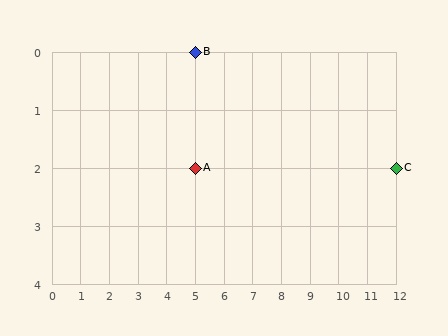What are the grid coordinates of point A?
Point A is at grid coordinates (5, 2).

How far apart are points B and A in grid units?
Points B and A are 2 rows apart.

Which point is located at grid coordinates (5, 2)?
Point A is at (5, 2).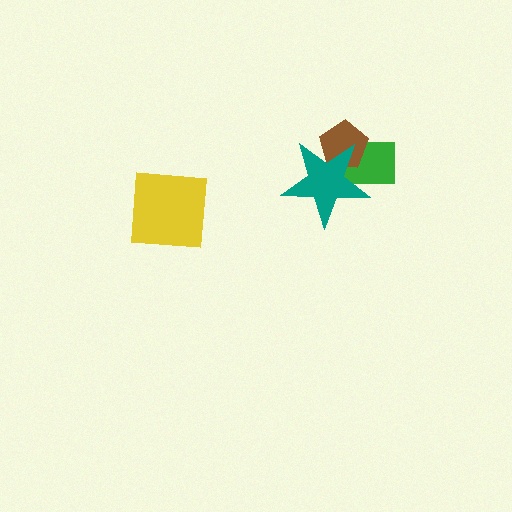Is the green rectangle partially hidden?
Yes, it is partially covered by another shape.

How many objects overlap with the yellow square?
0 objects overlap with the yellow square.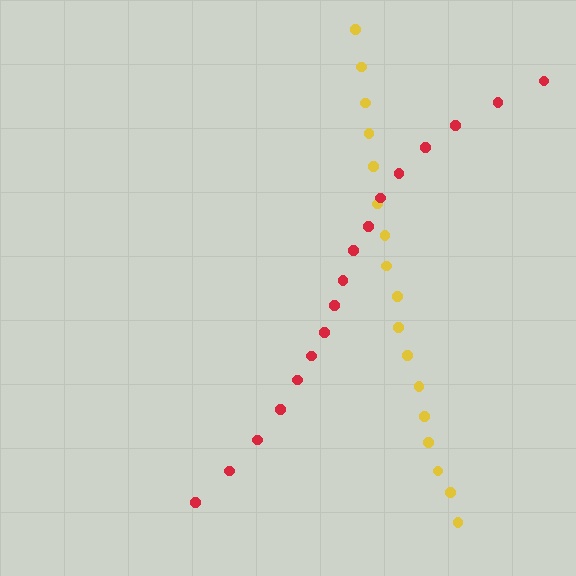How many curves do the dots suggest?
There are 2 distinct paths.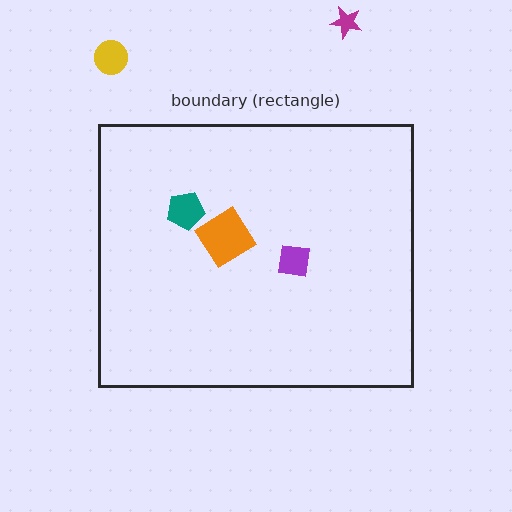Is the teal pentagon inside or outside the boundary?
Inside.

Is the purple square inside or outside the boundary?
Inside.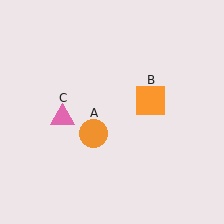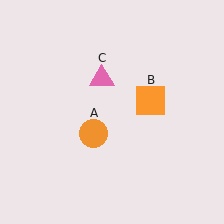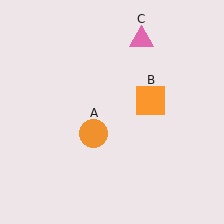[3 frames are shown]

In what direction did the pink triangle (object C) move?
The pink triangle (object C) moved up and to the right.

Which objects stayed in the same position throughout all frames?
Orange circle (object A) and orange square (object B) remained stationary.